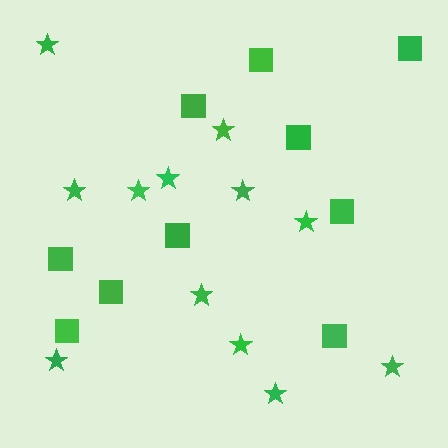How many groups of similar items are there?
There are 2 groups: one group of squares (10) and one group of stars (12).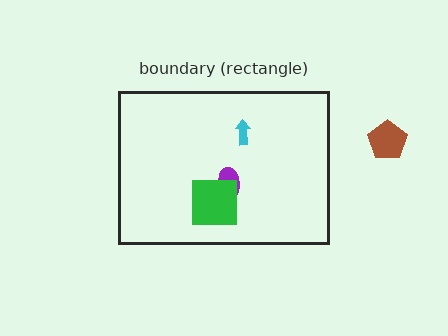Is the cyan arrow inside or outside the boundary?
Inside.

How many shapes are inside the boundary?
3 inside, 1 outside.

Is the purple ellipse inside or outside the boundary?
Inside.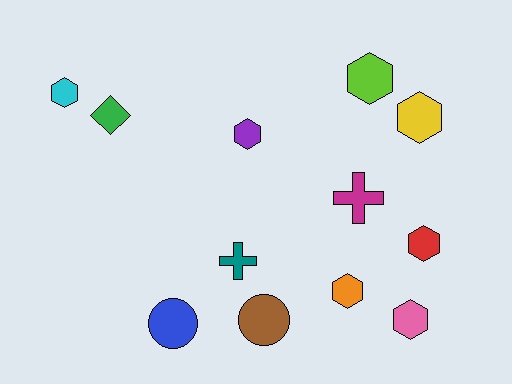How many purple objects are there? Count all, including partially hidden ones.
There is 1 purple object.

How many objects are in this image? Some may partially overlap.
There are 12 objects.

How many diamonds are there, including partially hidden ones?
There is 1 diamond.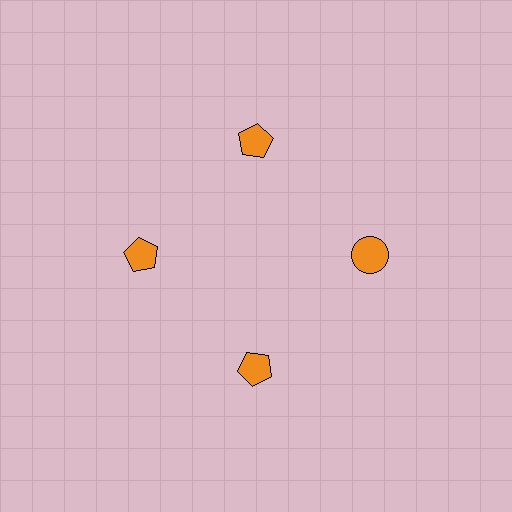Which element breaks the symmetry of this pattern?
The orange circle at roughly the 3 o'clock position breaks the symmetry. All other shapes are orange pentagons.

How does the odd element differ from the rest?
It has a different shape: circle instead of pentagon.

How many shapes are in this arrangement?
There are 4 shapes arranged in a ring pattern.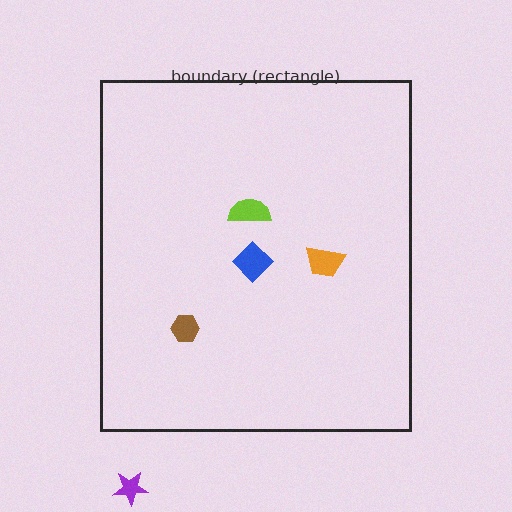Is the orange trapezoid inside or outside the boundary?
Inside.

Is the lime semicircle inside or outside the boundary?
Inside.